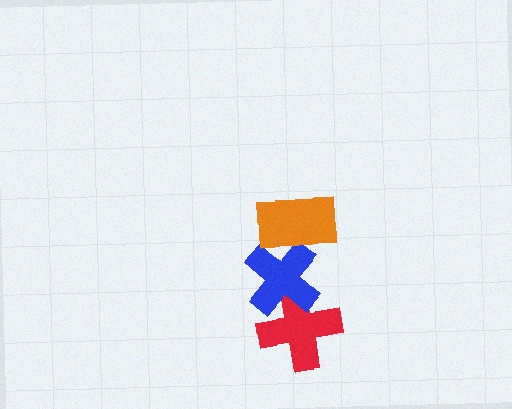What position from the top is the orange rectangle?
The orange rectangle is 1st from the top.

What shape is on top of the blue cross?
The orange rectangle is on top of the blue cross.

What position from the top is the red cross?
The red cross is 3rd from the top.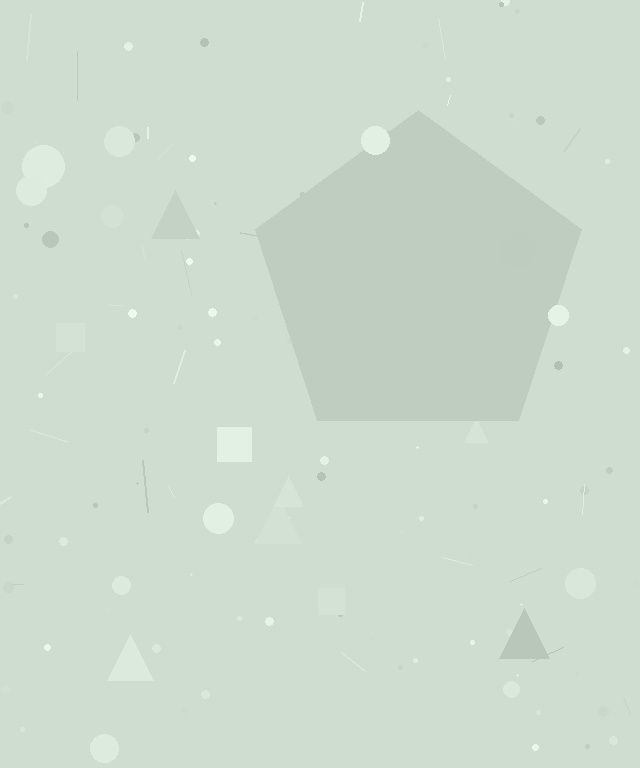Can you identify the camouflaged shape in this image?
The camouflaged shape is a pentagon.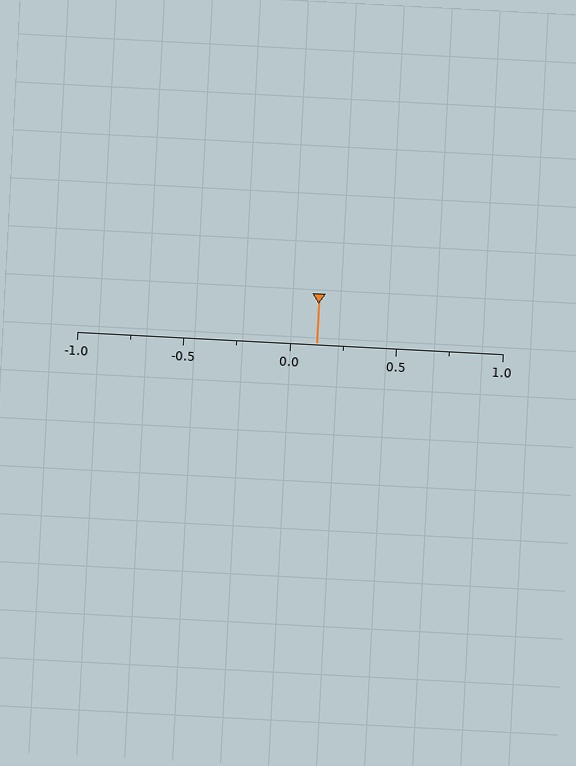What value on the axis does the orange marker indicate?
The marker indicates approximately 0.12.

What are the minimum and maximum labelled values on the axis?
The axis runs from -1.0 to 1.0.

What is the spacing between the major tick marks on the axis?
The major ticks are spaced 0.5 apart.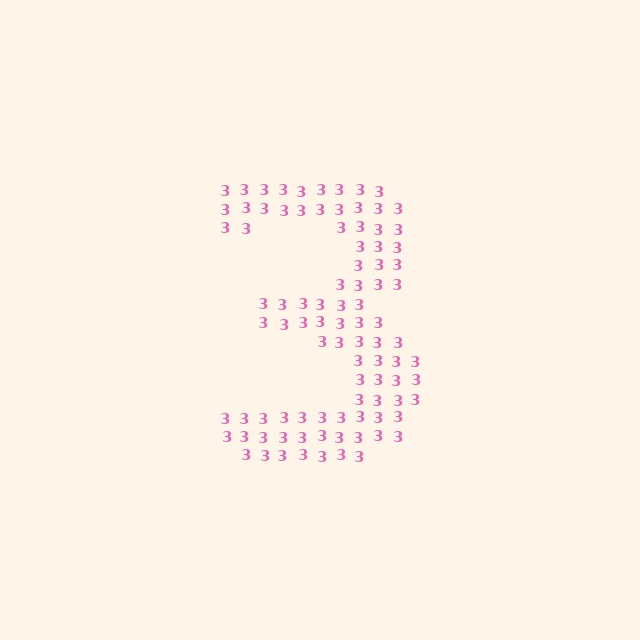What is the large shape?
The large shape is the digit 3.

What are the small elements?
The small elements are digit 3's.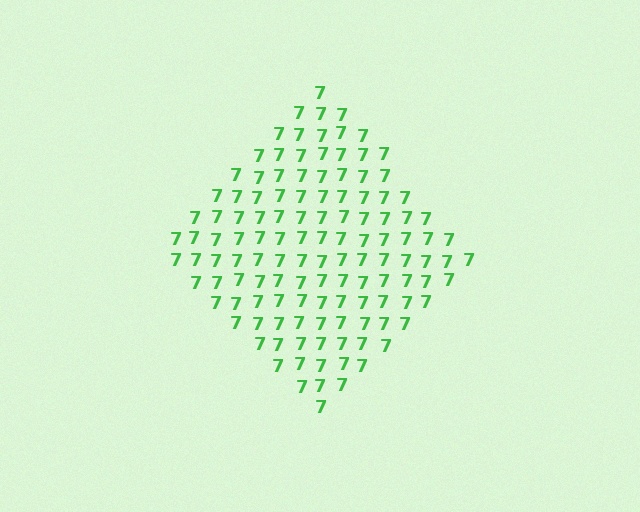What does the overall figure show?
The overall figure shows a diamond.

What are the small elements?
The small elements are digit 7's.